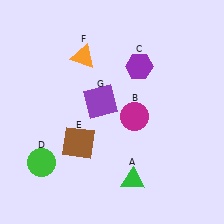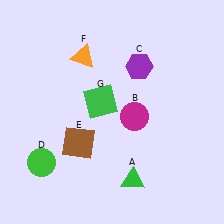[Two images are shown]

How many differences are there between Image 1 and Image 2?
There is 1 difference between the two images.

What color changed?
The square (G) changed from purple in Image 1 to green in Image 2.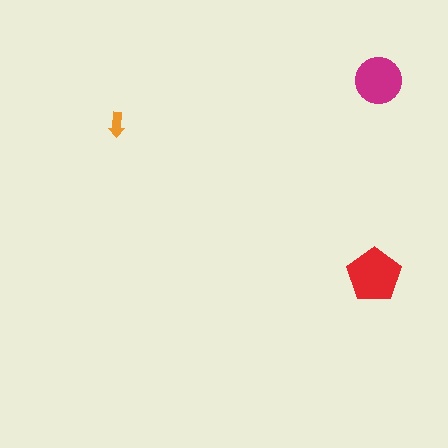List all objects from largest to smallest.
The red pentagon, the magenta circle, the orange arrow.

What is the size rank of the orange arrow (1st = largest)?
3rd.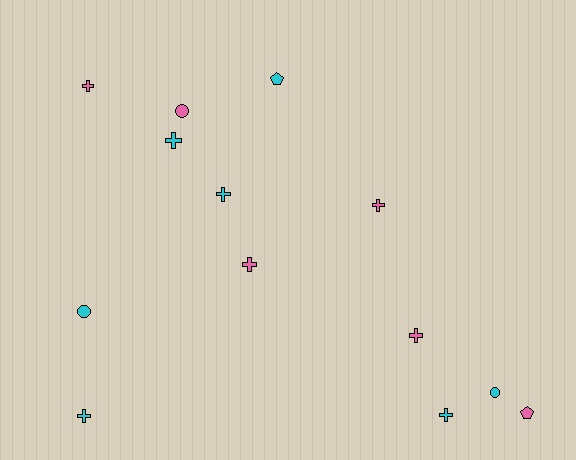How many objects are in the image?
There are 13 objects.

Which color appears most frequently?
Cyan, with 7 objects.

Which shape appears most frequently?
Cross, with 8 objects.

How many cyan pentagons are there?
There is 1 cyan pentagon.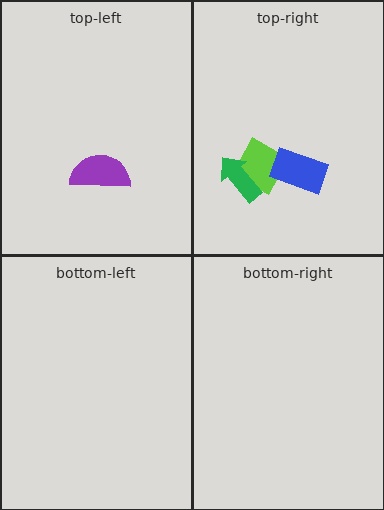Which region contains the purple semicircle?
The top-left region.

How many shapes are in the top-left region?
1.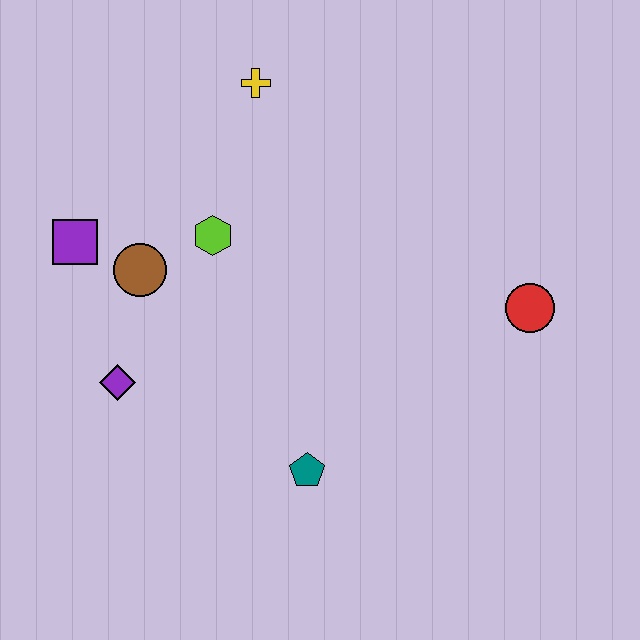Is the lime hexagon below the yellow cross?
Yes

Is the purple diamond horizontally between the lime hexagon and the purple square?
Yes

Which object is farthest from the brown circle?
The red circle is farthest from the brown circle.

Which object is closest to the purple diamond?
The brown circle is closest to the purple diamond.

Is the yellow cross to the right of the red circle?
No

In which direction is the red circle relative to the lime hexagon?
The red circle is to the right of the lime hexagon.